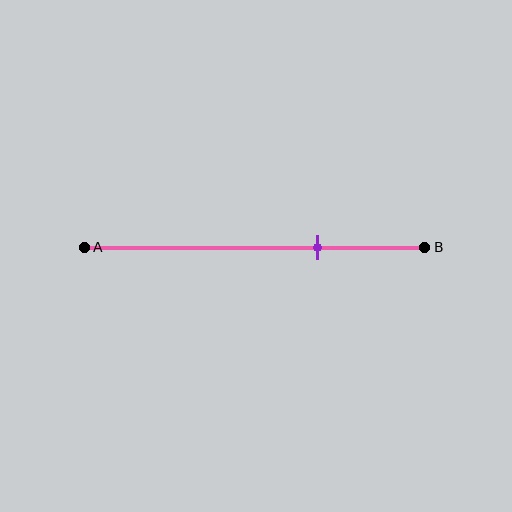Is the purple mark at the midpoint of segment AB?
No, the mark is at about 70% from A, not at the 50% midpoint.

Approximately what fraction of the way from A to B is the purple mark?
The purple mark is approximately 70% of the way from A to B.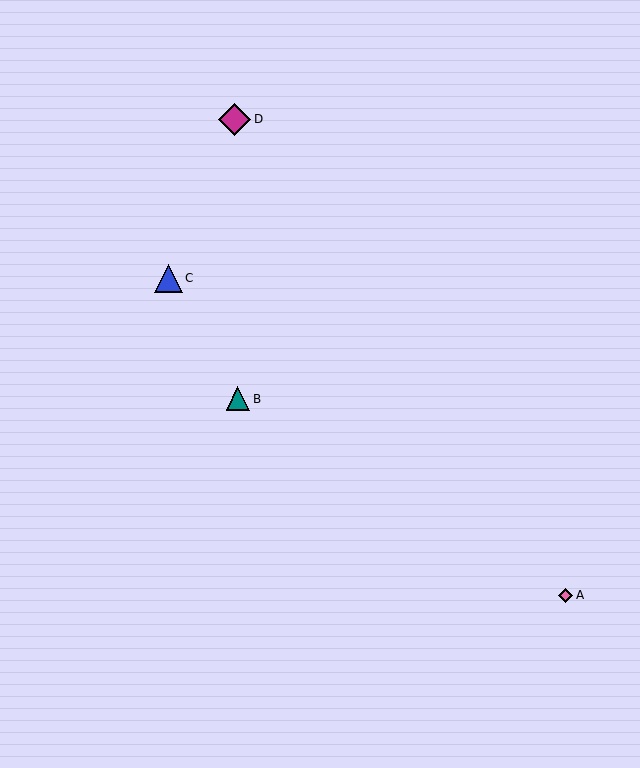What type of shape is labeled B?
Shape B is a teal triangle.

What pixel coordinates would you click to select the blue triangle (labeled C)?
Click at (168, 278) to select the blue triangle C.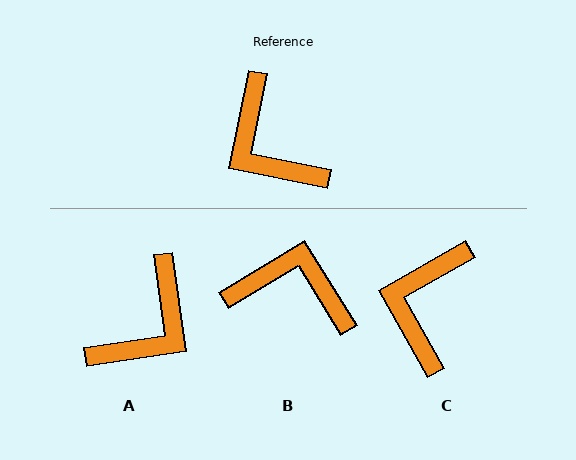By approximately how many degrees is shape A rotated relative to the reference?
Approximately 109 degrees counter-clockwise.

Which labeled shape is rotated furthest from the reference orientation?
B, about 137 degrees away.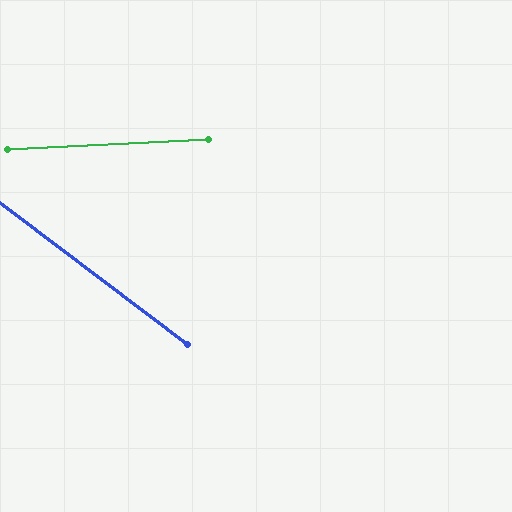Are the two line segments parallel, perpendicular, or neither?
Neither parallel nor perpendicular — they differ by about 40°.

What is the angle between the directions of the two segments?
Approximately 40 degrees.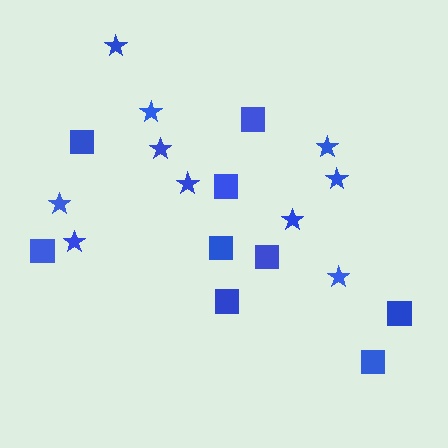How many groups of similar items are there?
There are 2 groups: one group of stars (10) and one group of squares (9).